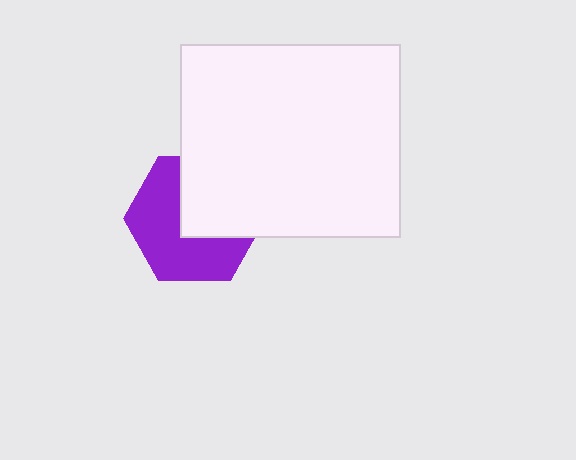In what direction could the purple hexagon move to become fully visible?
The purple hexagon could move toward the lower-left. That would shift it out from behind the white rectangle entirely.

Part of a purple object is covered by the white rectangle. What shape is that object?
It is a hexagon.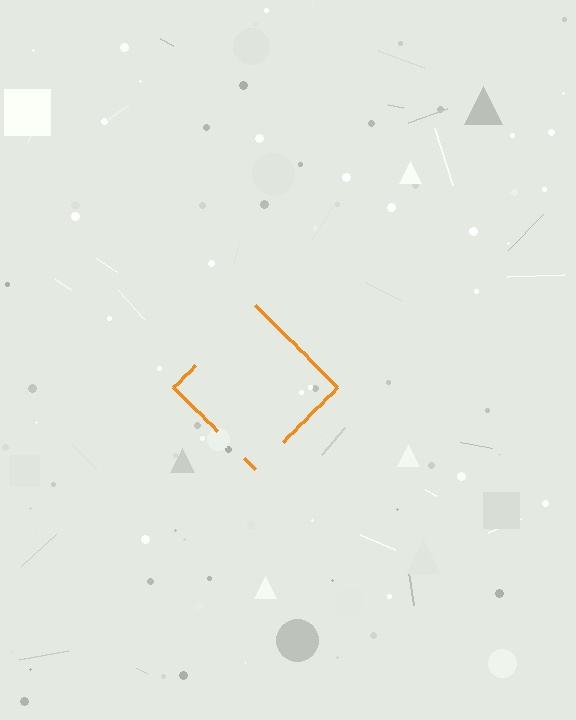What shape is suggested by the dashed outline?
The dashed outline suggests a diamond.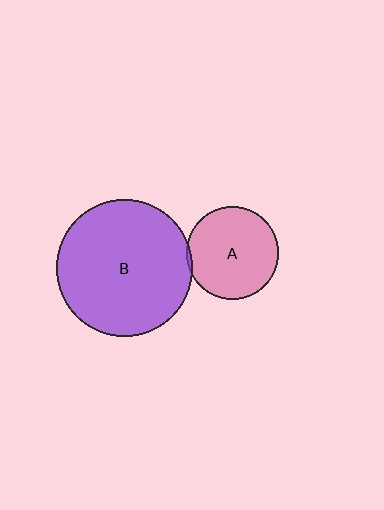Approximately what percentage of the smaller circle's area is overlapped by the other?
Approximately 5%.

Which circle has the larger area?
Circle B (purple).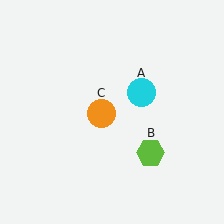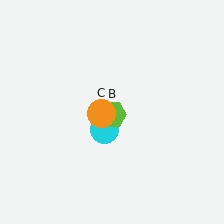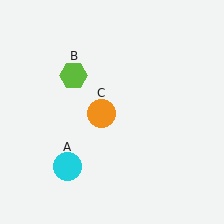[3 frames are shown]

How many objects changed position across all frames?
2 objects changed position: cyan circle (object A), lime hexagon (object B).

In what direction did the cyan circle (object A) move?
The cyan circle (object A) moved down and to the left.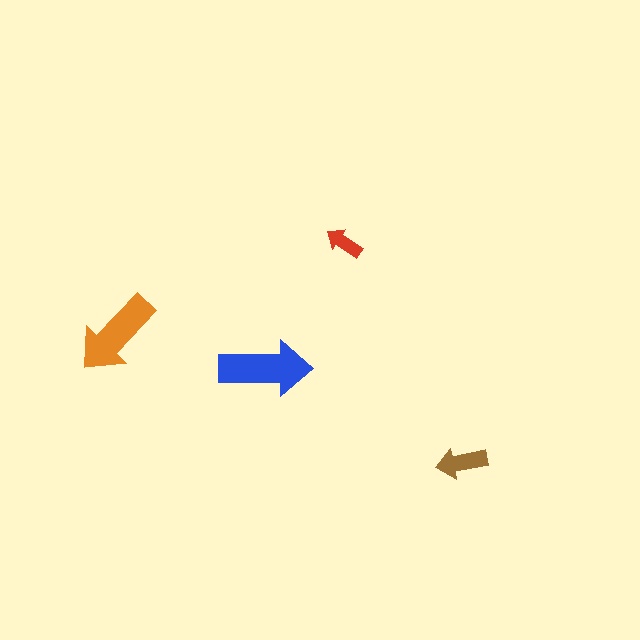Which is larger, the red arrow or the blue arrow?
The blue one.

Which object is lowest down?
The brown arrow is bottommost.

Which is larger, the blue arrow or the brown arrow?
The blue one.